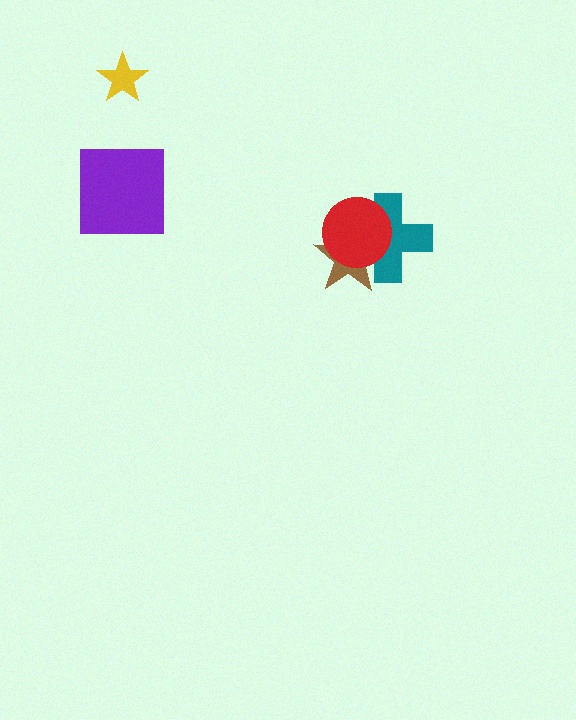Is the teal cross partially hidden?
Yes, it is partially covered by another shape.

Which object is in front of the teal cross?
The red circle is in front of the teal cross.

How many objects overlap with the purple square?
0 objects overlap with the purple square.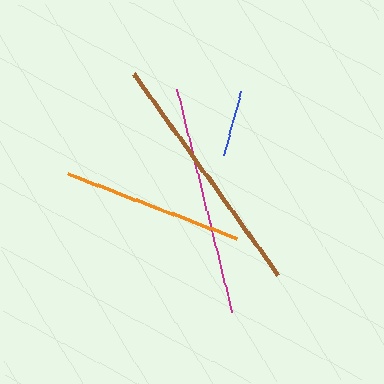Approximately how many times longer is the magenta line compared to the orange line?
The magenta line is approximately 1.3 times the length of the orange line.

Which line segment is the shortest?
The blue line is the shortest at approximately 67 pixels.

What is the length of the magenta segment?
The magenta segment is approximately 230 pixels long.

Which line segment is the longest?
The brown line is the longest at approximately 248 pixels.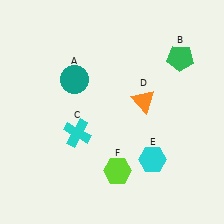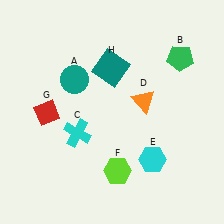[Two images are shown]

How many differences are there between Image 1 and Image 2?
There are 2 differences between the two images.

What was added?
A red diamond (G), a teal square (H) were added in Image 2.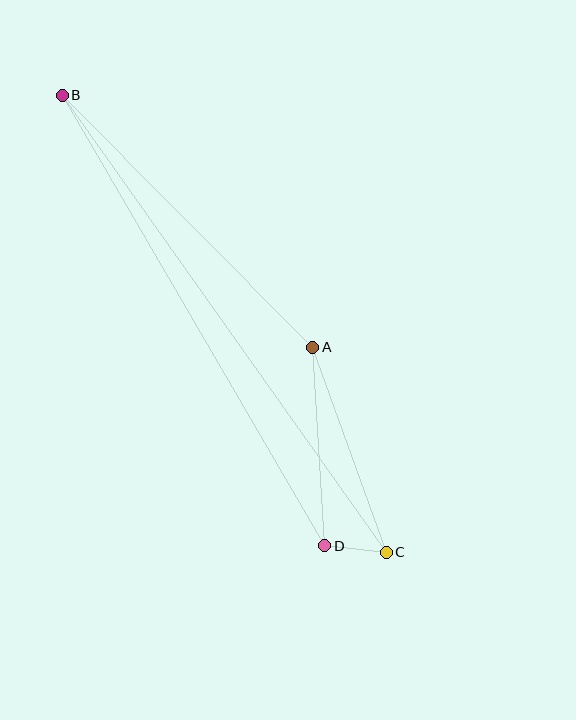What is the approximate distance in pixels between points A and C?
The distance between A and C is approximately 218 pixels.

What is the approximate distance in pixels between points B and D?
The distance between B and D is approximately 521 pixels.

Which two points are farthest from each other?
Points B and C are farthest from each other.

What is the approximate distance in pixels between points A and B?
The distance between A and B is approximately 355 pixels.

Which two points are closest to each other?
Points C and D are closest to each other.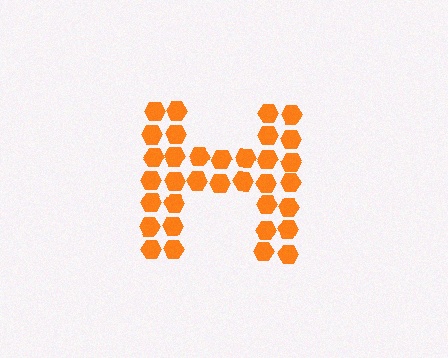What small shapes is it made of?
It is made of small hexagons.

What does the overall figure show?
The overall figure shows the letter H.